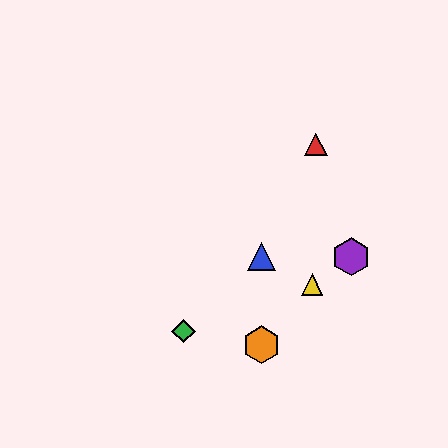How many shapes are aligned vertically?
2 shapes (the blue triangle, the orange hexagon) are aligned vertically.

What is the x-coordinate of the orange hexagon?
The orange hexagon is at x≈262.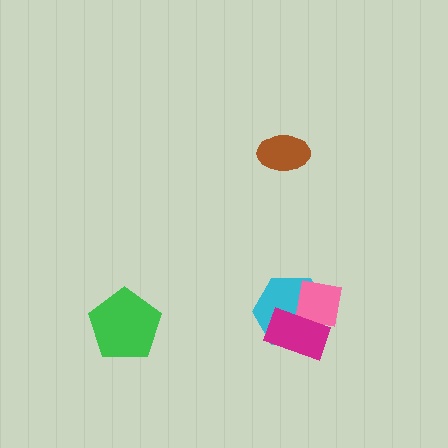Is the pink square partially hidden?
Yes, it is partially covered by another shape.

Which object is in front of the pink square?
The magenta rectangle is in front of the pink square.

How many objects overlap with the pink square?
2 objects overlap with the pink square.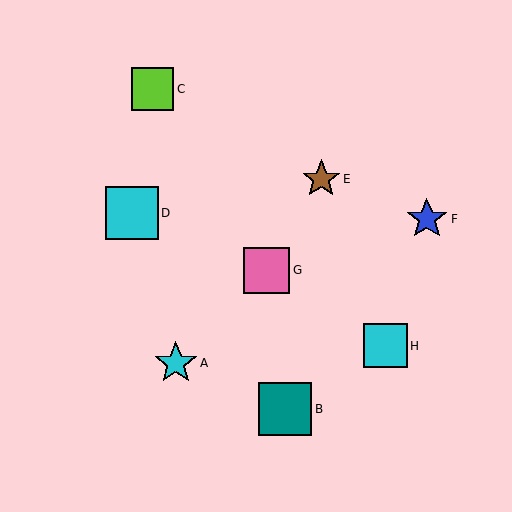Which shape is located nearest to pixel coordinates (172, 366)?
The cyan star (labeled A) at (176, 363) is nearest to that location.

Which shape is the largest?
The teal square (labeled B) is the largest.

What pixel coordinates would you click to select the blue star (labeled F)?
Click at (427, 219) to select the blue star F.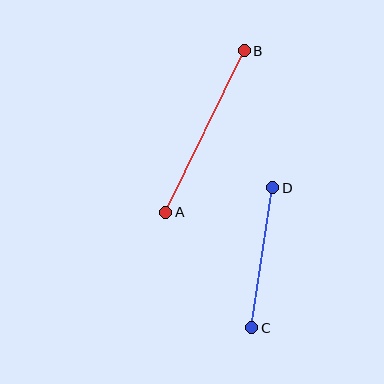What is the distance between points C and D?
The distance is approximately 142 pixels.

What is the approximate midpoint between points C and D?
The midpoint is at approximately (262, 258) pixels.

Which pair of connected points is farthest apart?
Points A and B are farthest apart.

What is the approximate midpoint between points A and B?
The midpoint is at approximately (205, 132) pixels.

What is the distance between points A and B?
The distance is approximately 180 pixels.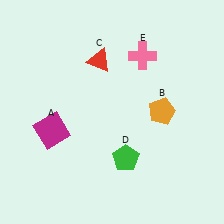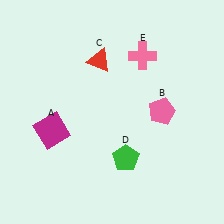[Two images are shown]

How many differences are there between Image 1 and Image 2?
There is 1 difference between the two images.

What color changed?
The pentagon (B) changed from orange in Image 1 to pink in Image 2.